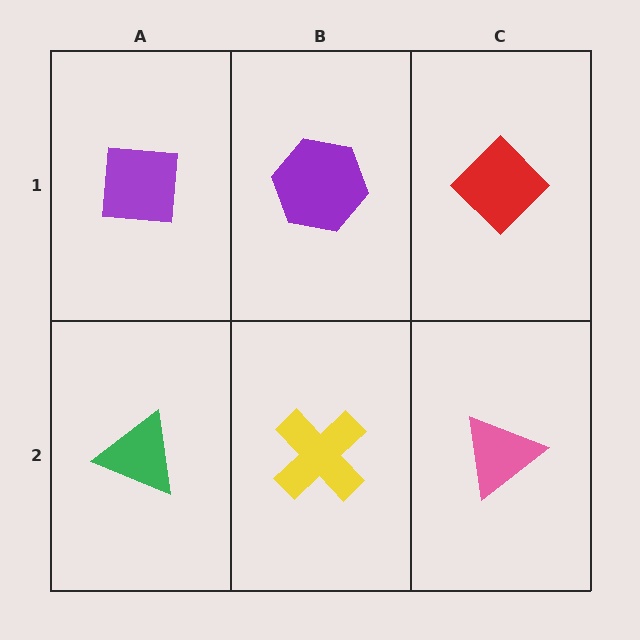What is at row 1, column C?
A red diamond.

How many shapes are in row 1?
3 shapes.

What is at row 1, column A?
A purple square.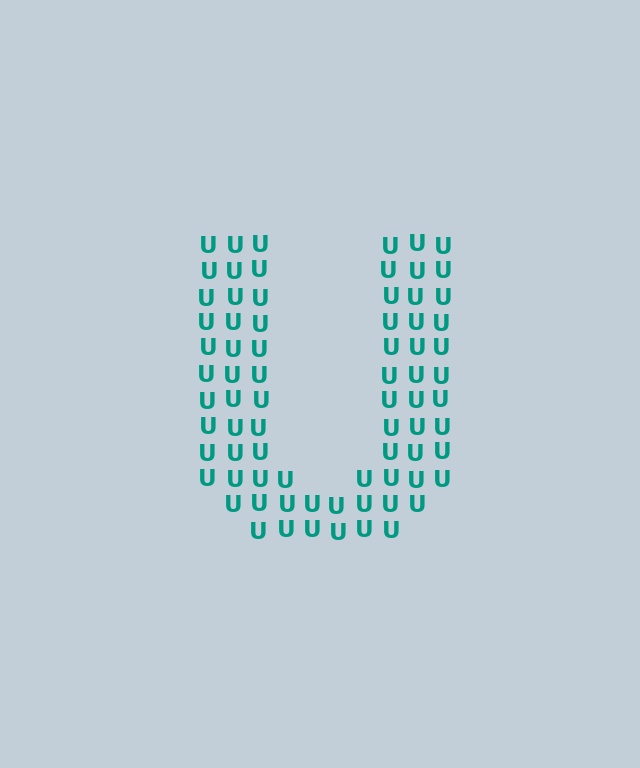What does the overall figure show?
The overall figure shows the letter U.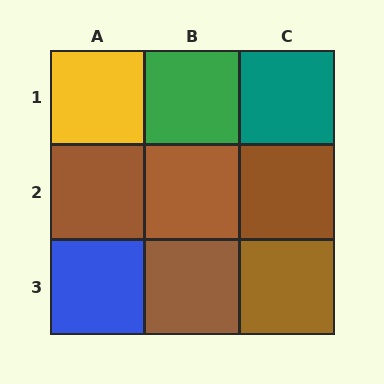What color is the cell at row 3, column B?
Brown.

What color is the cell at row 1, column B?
Green.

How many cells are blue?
1 cell is blue.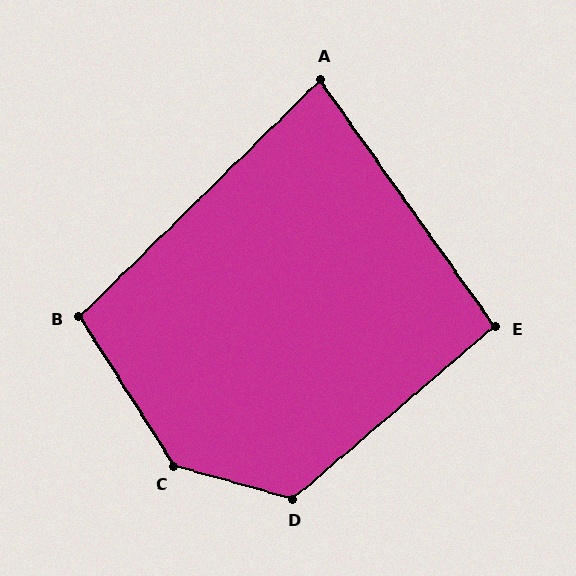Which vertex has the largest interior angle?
C, at approximately 138 degrees.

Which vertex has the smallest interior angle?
A, at approximately 81 degrees.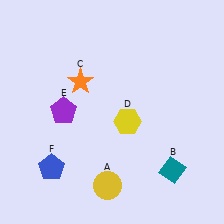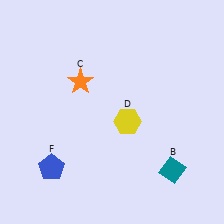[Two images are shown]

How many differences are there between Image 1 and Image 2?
There are 2 differences between the two images.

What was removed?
The purple pentagon (E), the yellow circle (A) were removed in Image 2.